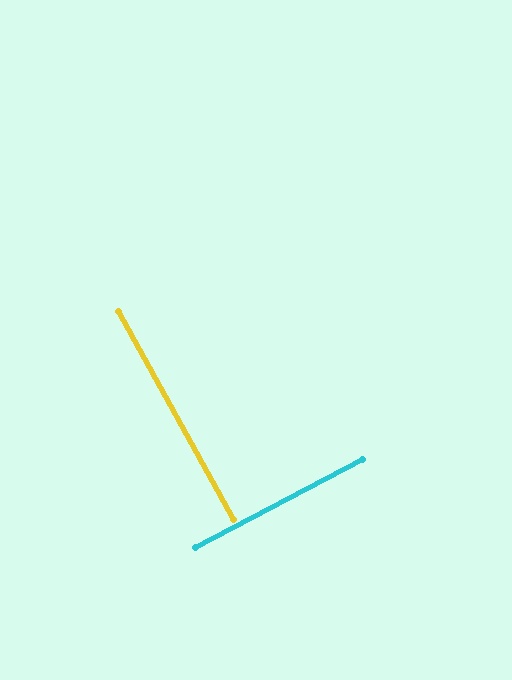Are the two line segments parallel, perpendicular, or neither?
Perpendicular — they meet at approximately 89°.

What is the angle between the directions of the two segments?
Approximately 89 degrees.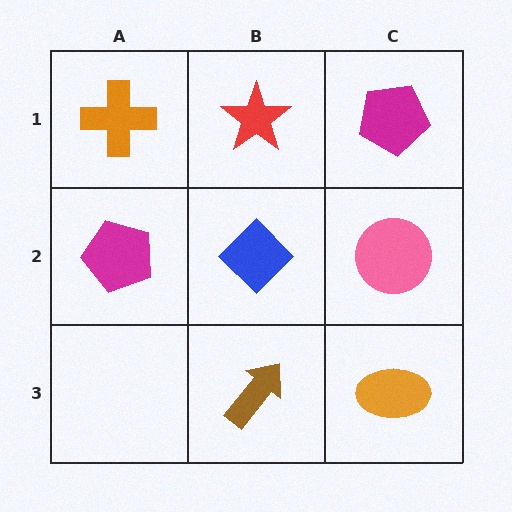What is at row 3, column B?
A brown arrow.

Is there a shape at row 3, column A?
No, that cell is empty.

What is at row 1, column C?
A magenta pentagon.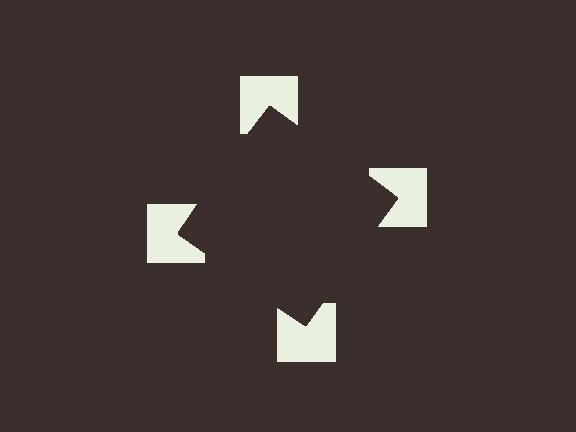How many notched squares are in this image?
There are 4 — one at each vertex of the illusory square.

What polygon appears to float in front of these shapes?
An illusory square — its edges are inferred from the aligned wedge cuts in the notched squares, not physically drawn.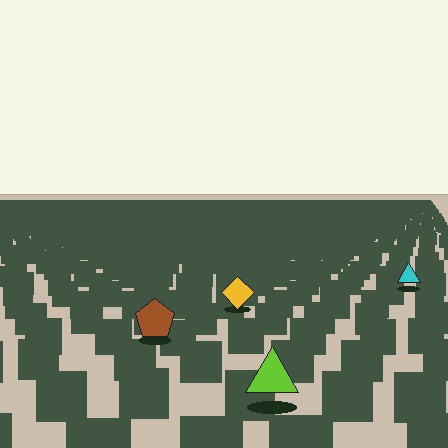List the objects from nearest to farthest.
From nearest to farthest: the lime triangle, the brown pentagon, the yellow diamond, the cyan triangle.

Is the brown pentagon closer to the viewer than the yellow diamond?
Yes. The brown pentagon is closer — you can tell from the texture gradient: the ground texture is coarser near it.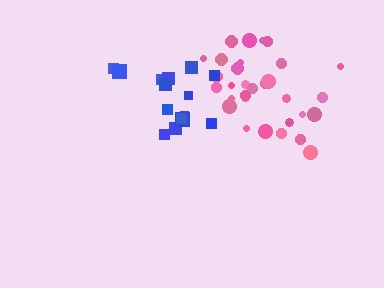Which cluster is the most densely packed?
Pink.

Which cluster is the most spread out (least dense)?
Blue.